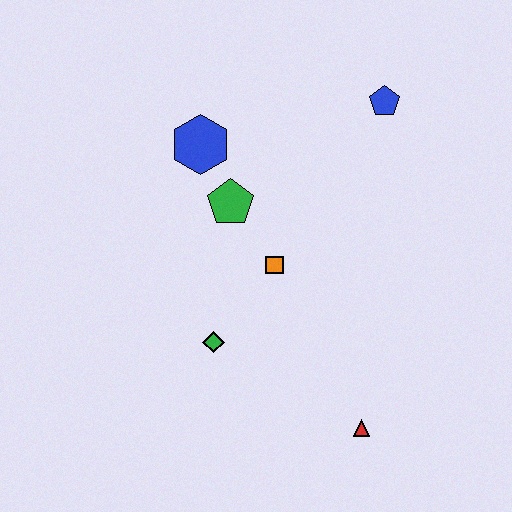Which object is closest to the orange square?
The green pentagon is closest to the orange square.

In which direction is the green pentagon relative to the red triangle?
The green pentagon is above the red triangle.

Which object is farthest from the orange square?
The blue pentagon is farthest from the orange square.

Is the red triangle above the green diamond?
No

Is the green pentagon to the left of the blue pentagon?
Yes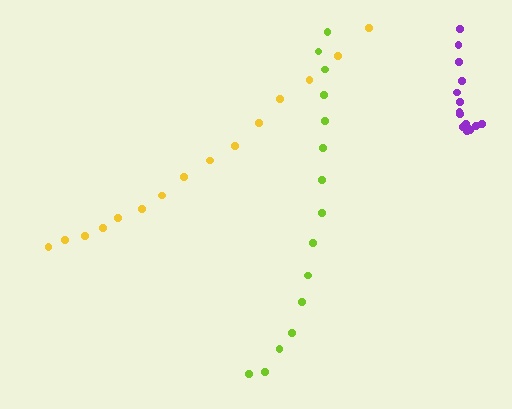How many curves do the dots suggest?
There are 3 distinct paths.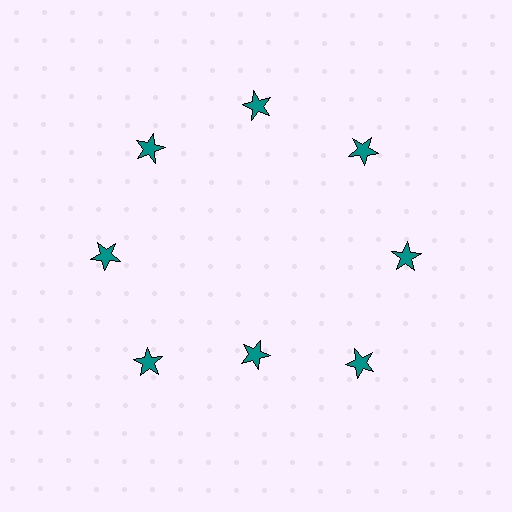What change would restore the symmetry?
The symmetry would be restored by moving it outward, back onto the ring so that all 8 stars sit at equal angles and equal distance from the center.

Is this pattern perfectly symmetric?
No. The 8 teal stars are arranged in a ring, but one element near the 6 o'clock position is pulled inward toward the center, breaking the 8-fold rotational symmetry.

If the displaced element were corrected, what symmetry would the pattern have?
It would have 8-fold rotational symmetry — the pattern would map onto itself every 45 degrees.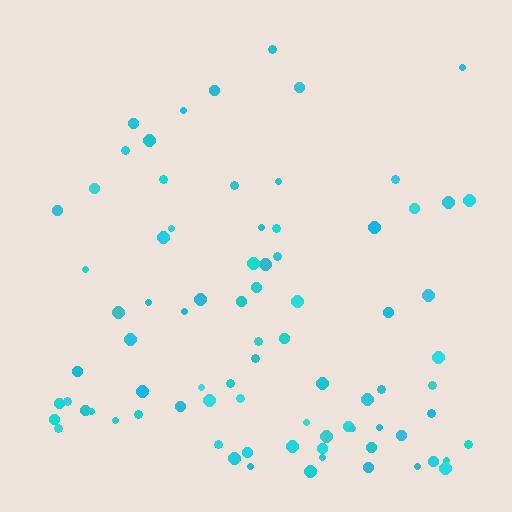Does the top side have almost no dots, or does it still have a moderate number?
Still a moderate number, just noticeably fewer than the bottom.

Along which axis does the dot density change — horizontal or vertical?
Vertical.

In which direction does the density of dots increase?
From top to bottom, with the bottom side densest.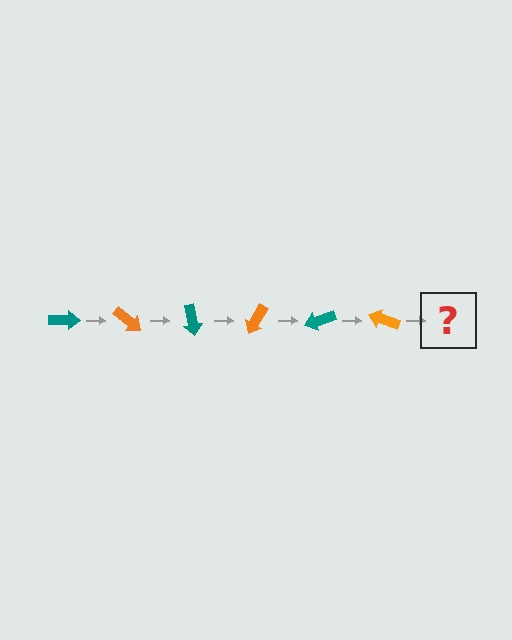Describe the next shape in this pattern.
It should be a teal arrow, rotated 240 degrees from the start.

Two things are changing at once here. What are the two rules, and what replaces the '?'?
The two rules are that it rotates 40 degrees each step and the color cycles through teal and orange. The '?' should be a teal arrow, rotated 240 degrees from the start.